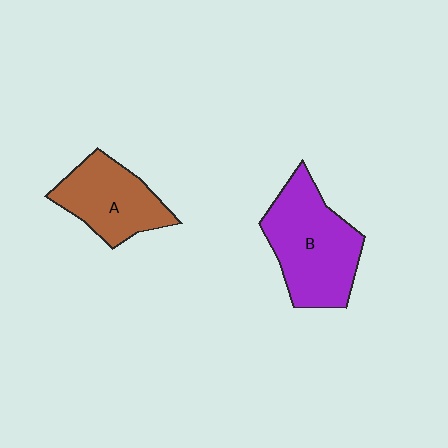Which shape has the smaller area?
Shape A (brown).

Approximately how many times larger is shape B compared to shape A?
Approximately 1.4 times.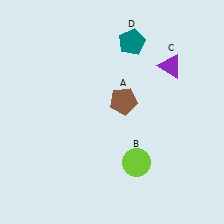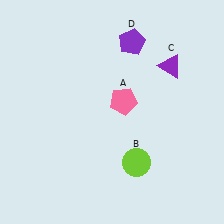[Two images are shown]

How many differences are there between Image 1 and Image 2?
There are 2 differences between the two images.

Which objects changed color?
A changed from brown to pink. D changed from teal to purple.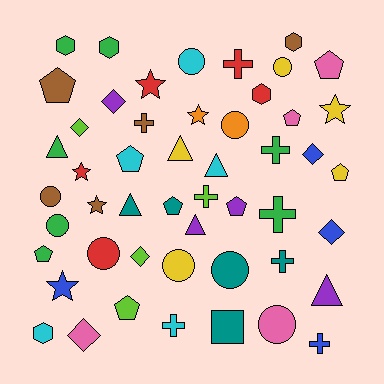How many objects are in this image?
There are 50 objects.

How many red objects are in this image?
There are 5 red objects.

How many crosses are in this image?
There are 8 crosses.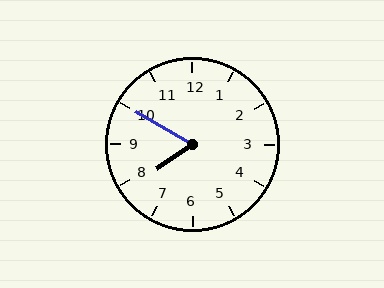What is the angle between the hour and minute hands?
Approximately 65 degrees.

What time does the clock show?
7:50.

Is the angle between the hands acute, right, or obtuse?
It is acute.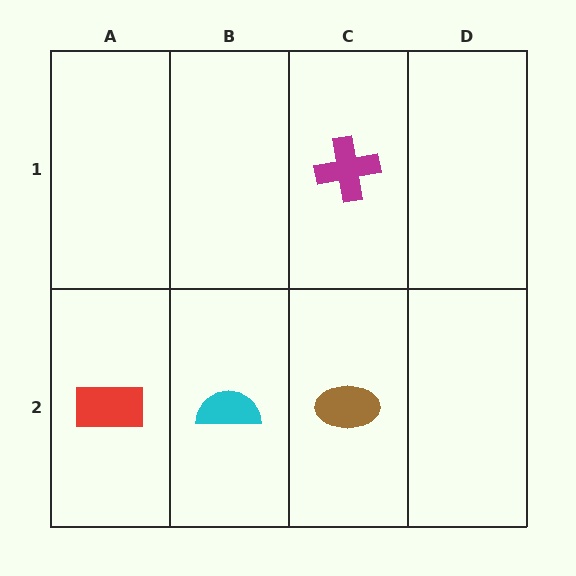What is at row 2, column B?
A cyan semicircle.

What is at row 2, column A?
A red rectangle.